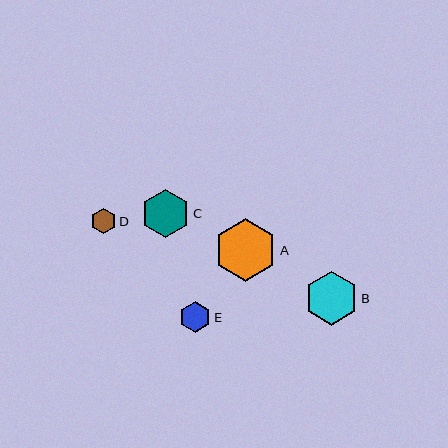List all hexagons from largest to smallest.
From largest to smallest: A, B, C, E, D.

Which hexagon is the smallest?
Hexagon D is the smallest with a size of approximately 26 pixels.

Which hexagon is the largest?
Hexagon A is the largest with a size of approximately 62 pixels.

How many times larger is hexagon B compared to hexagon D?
Hexagon B is approximately 2.1 times the size of hexagon D.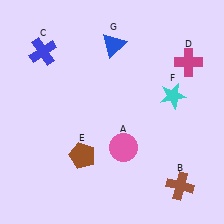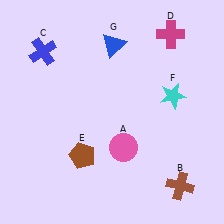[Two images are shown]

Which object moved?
The magenta cross (D) moved up.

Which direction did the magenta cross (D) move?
The magenta cross (D) moved up.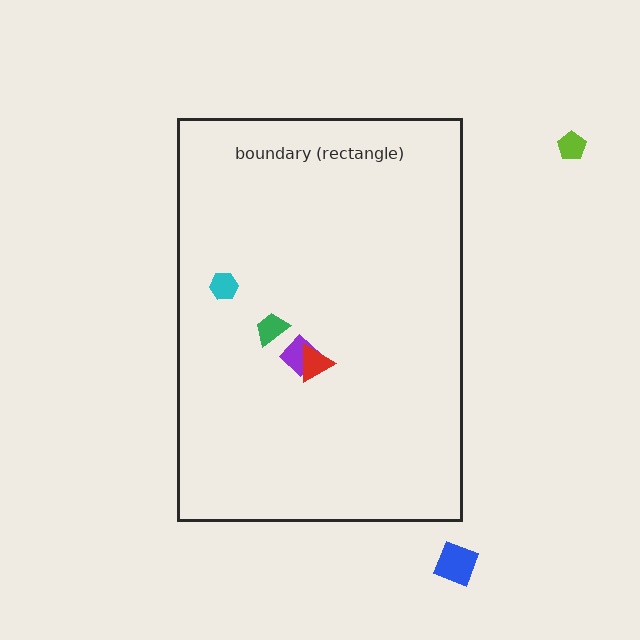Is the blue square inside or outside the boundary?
Outside.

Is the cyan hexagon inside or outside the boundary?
Inside.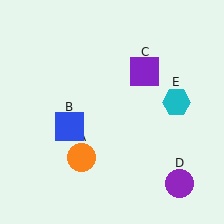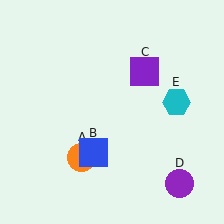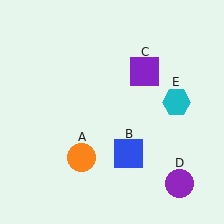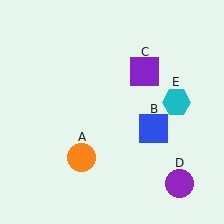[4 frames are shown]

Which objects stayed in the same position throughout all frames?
Orange circle (object A) and purple square (object C) and purple circle (object D) and cyan hexagon (object E) remained stationary.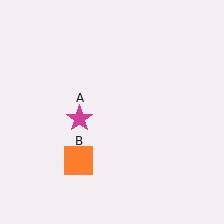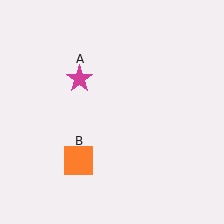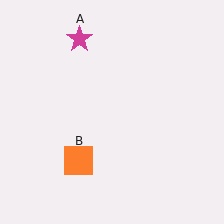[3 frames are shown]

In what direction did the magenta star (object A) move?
The magenta star (object A) moved up.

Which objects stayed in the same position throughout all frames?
Orange square (object B) remained stationary.